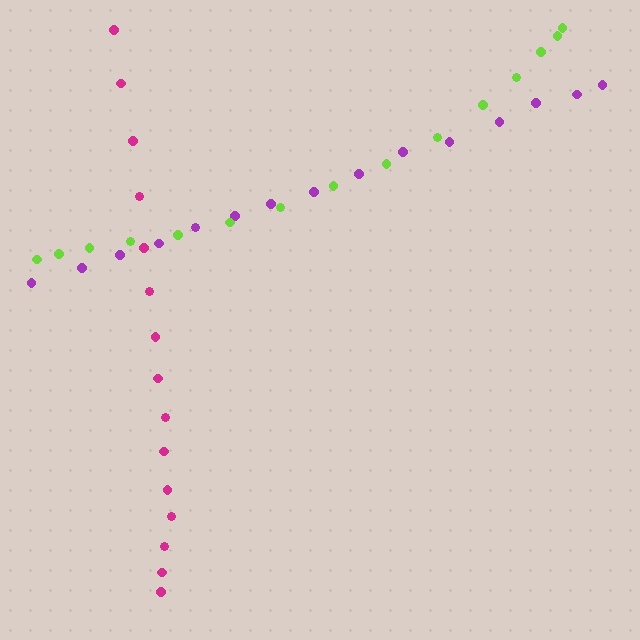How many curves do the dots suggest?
There are 3 distinct paths.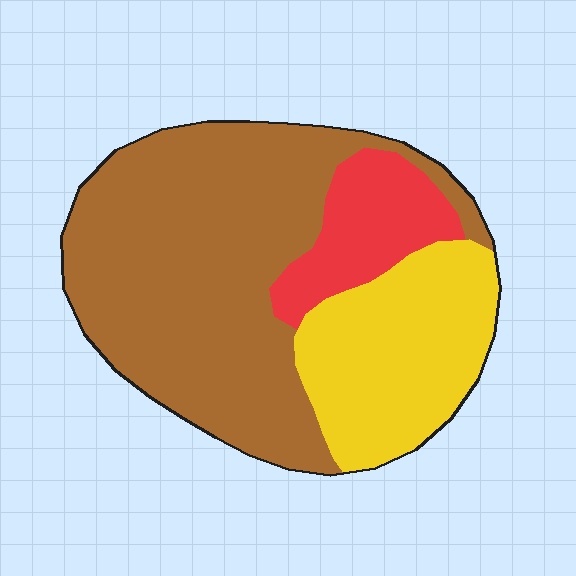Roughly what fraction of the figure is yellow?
Yellow covers around 25% of the figure.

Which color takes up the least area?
Red, at roughly 15%.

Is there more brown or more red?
Brown.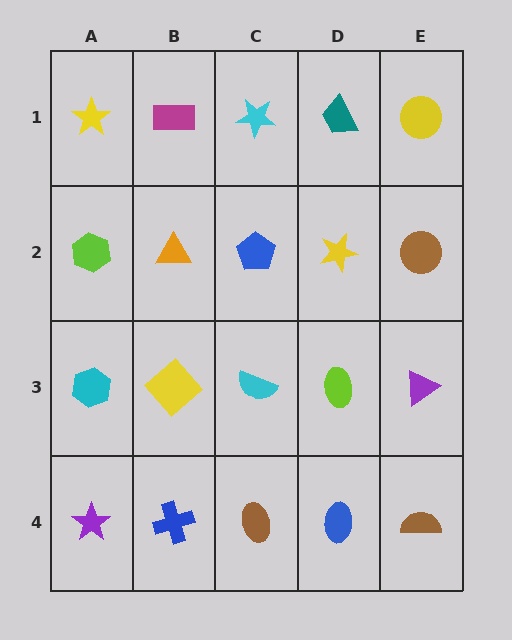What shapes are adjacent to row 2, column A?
A yellow star (row 1, column A), a cyan hexagon (row 3, column A), an orange triangle (row 2, column B).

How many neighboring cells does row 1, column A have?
2.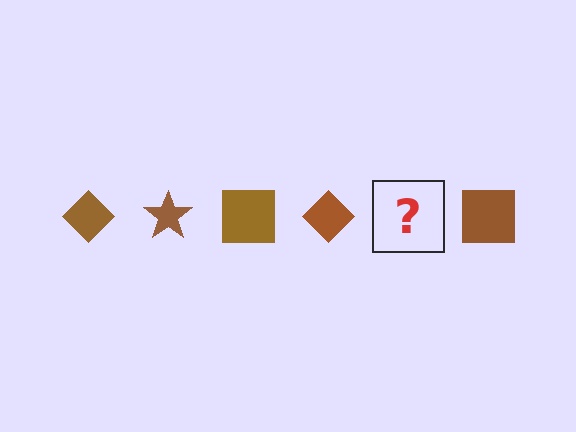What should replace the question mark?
The question mark should be replaced with a brown star.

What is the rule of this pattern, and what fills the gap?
The rule is that the pattern cycles through diamond, star, square shapes in brown. The gap should be filled with a brown star.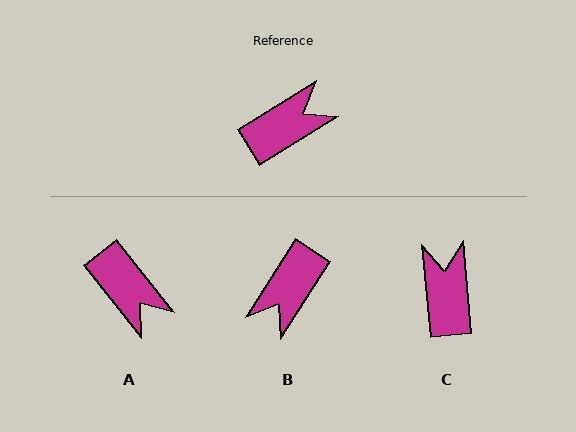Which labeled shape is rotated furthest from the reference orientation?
B, about 154 degrees away.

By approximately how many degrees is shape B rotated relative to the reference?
Approximately 154 degrees clockwise.